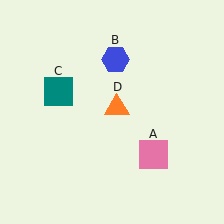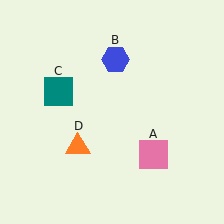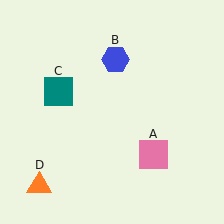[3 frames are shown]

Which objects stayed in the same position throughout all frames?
Pink square (object A) and blue hexagon (object B) and teal square (object C) remained stationary.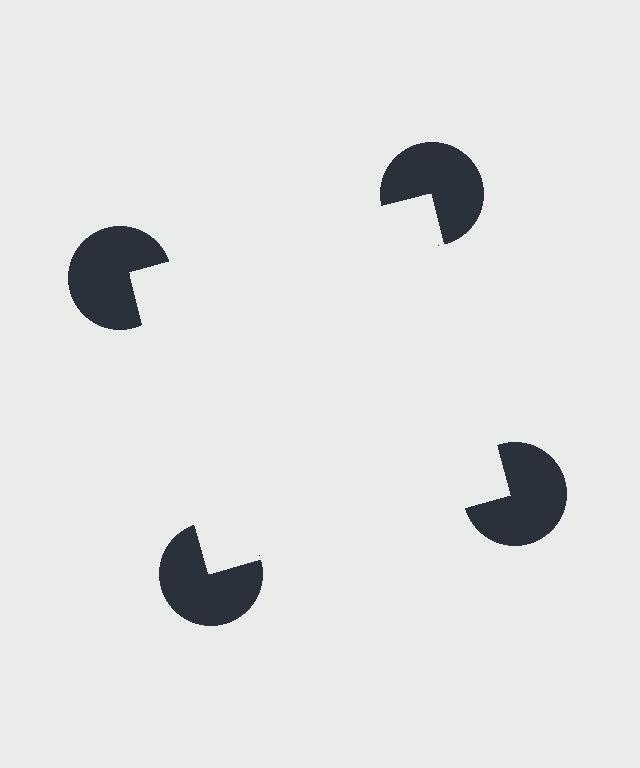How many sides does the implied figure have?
4 sides.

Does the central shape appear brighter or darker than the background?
It typically appears slightly brighter than the background, even though no actual brightness change is drawn.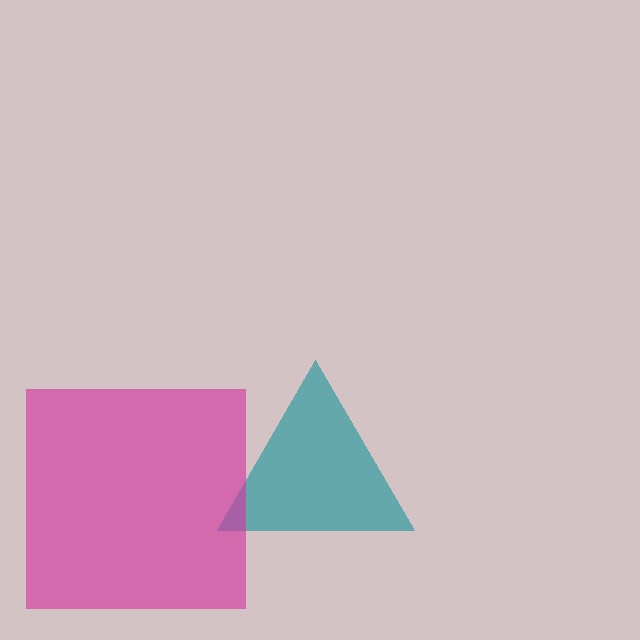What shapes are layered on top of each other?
The layered shapes are: a teal triangle, a magenta square.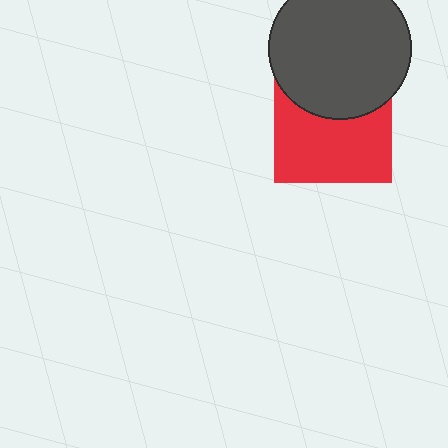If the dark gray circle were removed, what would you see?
You would see the complete red square.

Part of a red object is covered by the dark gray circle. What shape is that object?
It is a square.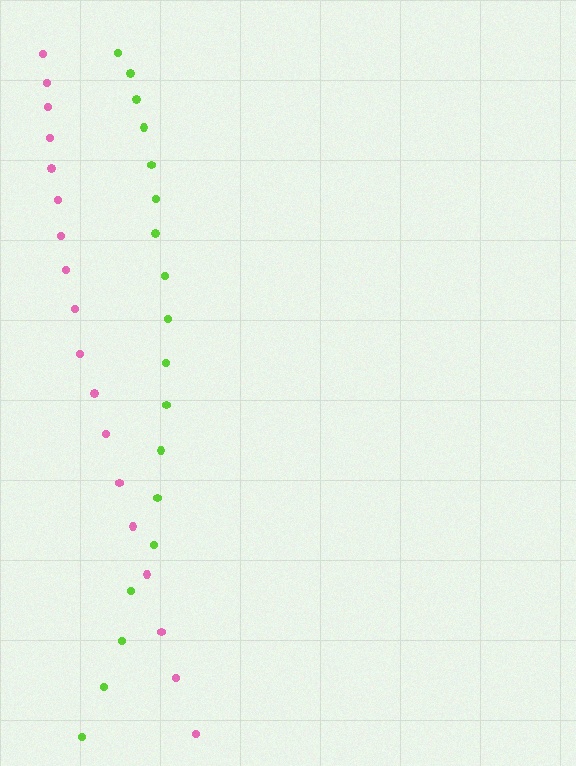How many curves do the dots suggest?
There are 2 distinct paths.